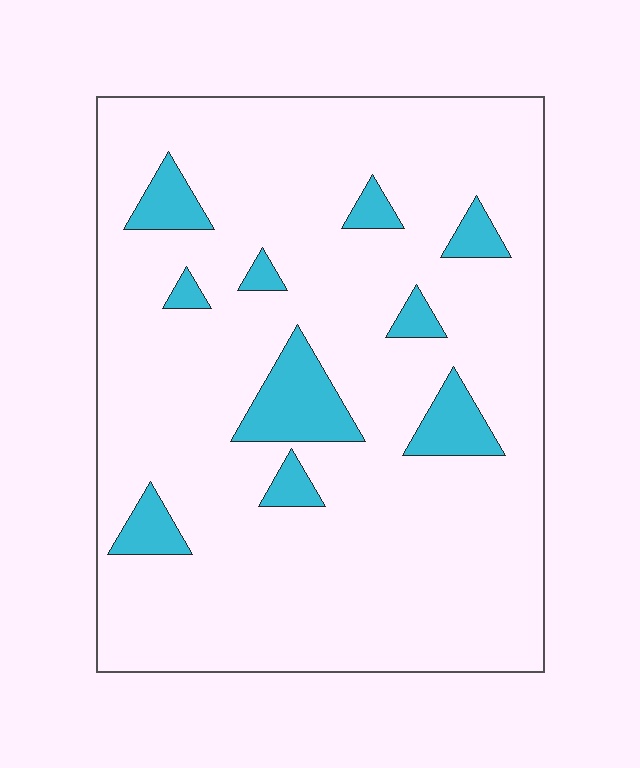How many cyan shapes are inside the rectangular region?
10.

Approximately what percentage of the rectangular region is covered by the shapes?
Approximately 10%.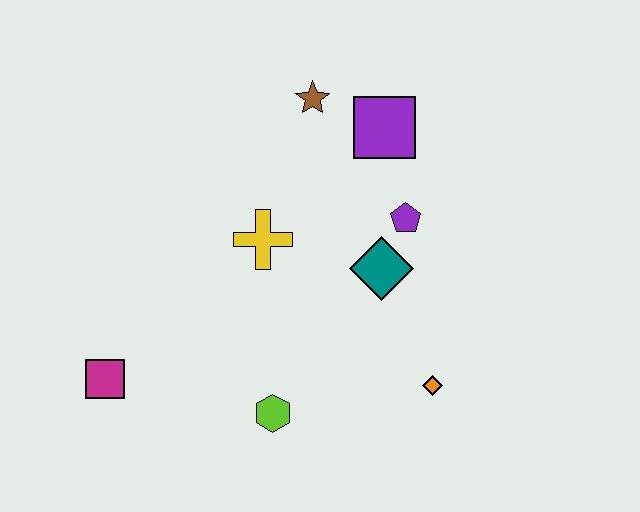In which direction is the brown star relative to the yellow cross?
The brown star is above the yellow cross.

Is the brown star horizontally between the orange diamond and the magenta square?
Yes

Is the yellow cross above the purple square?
No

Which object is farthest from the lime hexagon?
The brown star is farthest from the lime hexagon.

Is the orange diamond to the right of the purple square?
Yes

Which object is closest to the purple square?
The brown star is closest to the purple square.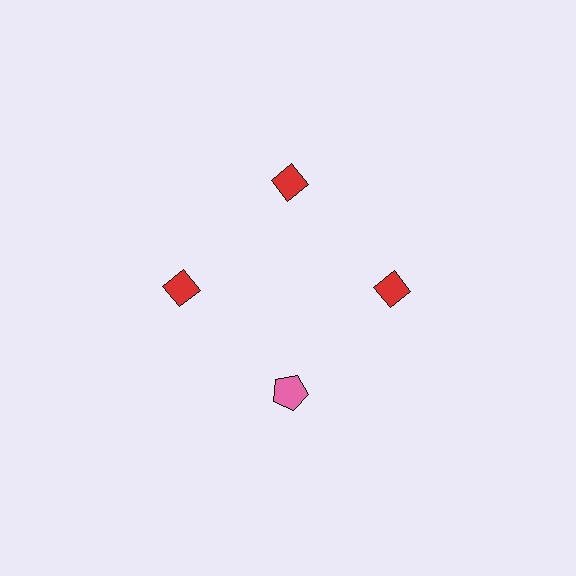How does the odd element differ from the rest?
It differs in both color (pink instead of red) and shape (pentagon instead of diamond).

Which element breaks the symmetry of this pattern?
The pink pentagon at roughly the 6 o'clock position breaks the symmetry. All other shapes are red diamonds.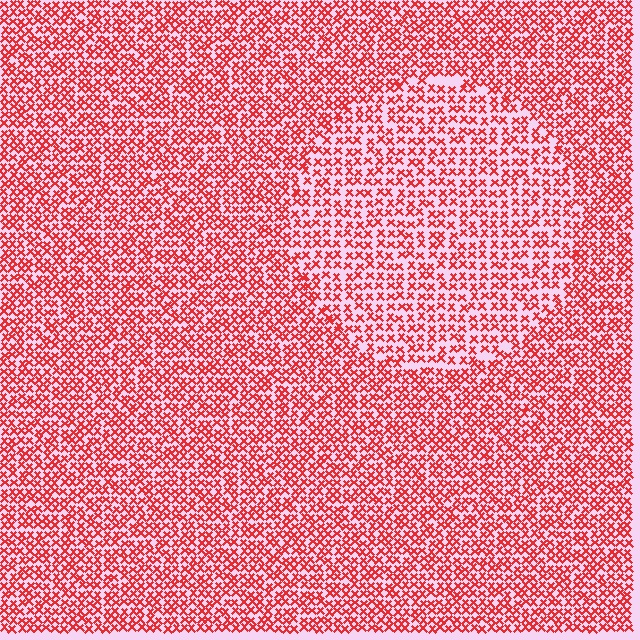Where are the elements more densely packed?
The elements are more densely packed outside the circle boundary.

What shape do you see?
I see a circle.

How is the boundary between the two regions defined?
The boundary is defined by a change in element density (approximately 1.5x ratio). All elements are the same color, size, and shape.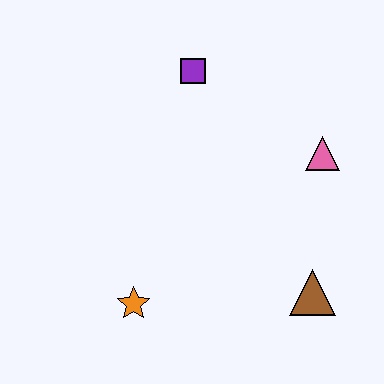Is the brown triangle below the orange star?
No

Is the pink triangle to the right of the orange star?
Yes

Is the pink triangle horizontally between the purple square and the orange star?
No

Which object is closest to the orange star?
The brown triangle is closest to the orange star.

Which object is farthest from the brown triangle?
The purple square is farthest from the brown triangle.